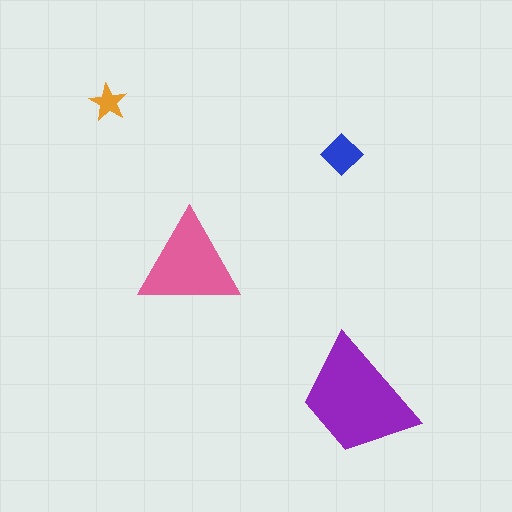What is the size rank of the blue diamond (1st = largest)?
3rd.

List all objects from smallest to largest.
The orange star, the blue diamond, the pink triangle, the purple trapezoid.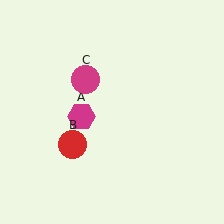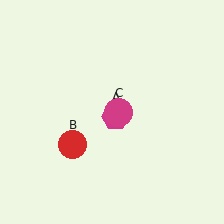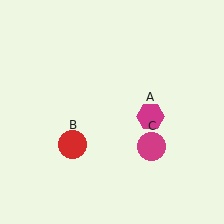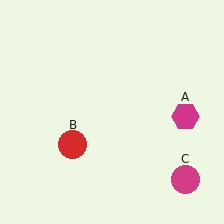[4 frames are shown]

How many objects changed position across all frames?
2 objects changed position: magenta hexagon (object A), magenta circle (object C).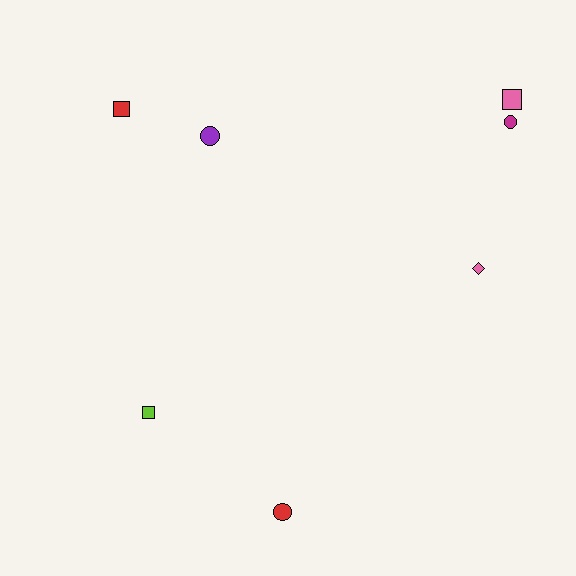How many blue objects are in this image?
There are no blue objects.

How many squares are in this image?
There are 3 squares.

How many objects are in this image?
There are 7 objects.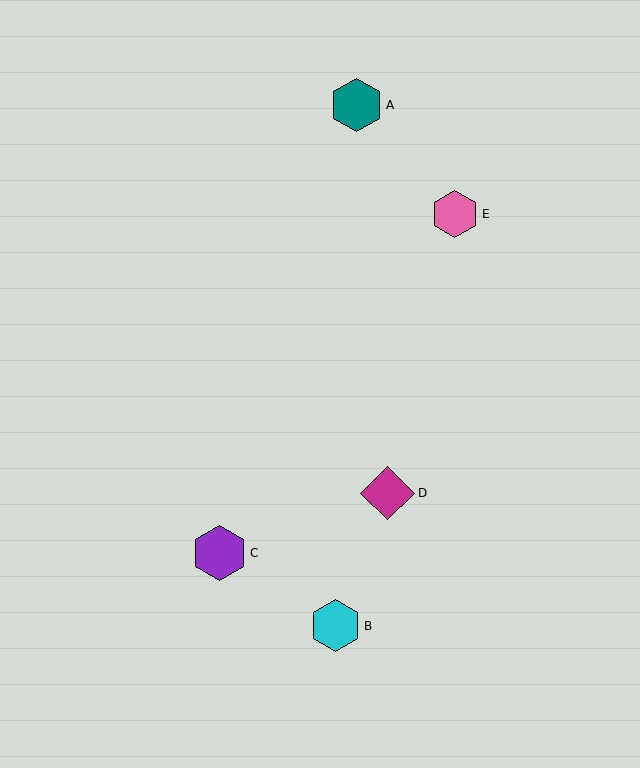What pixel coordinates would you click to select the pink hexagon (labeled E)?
Click at (455, 214) to select the pink hexagon E.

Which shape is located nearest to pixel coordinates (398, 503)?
The magenta diamond (labeled D) at (388, 493) is nearest to that location.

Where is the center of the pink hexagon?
The center of the pink hexagon is at (455, 214).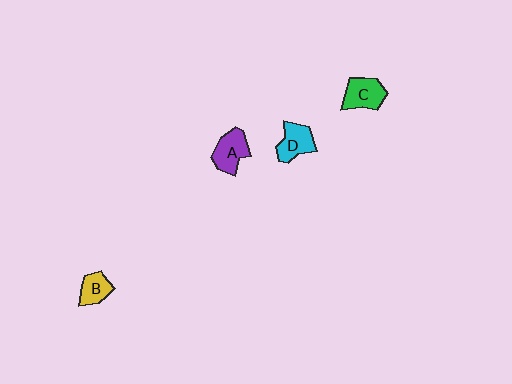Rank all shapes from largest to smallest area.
From largest to smallest: A (purple), C (green), D (cyan), B (yellow).